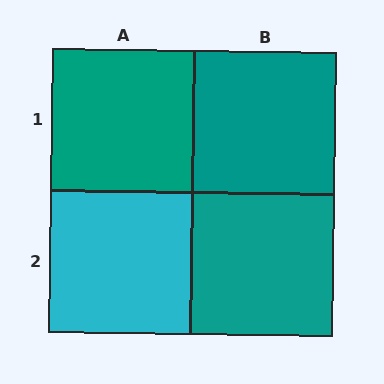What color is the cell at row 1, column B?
Teal.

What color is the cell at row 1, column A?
Teal.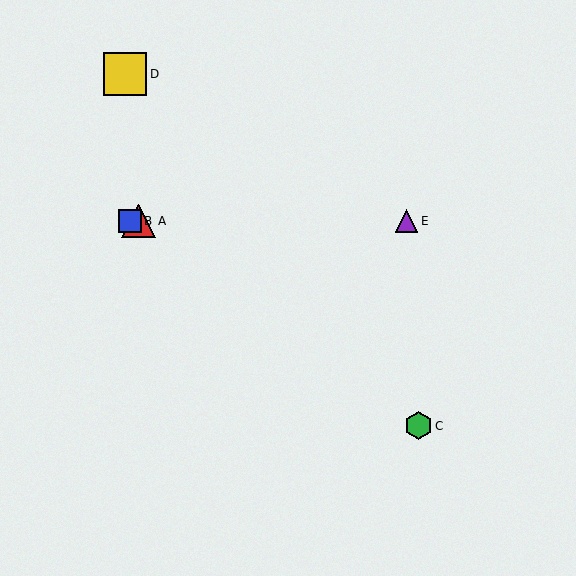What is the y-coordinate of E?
Object E is at y≈221.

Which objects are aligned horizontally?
Objects A, B, E are aligned horizontally.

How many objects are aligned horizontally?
3 objects (A, B, E) are aligned horizontally.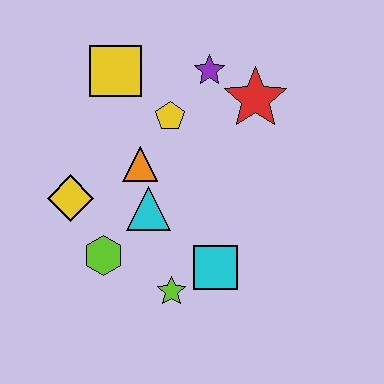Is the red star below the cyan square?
No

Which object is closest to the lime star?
The cyan square is closest to the lime star.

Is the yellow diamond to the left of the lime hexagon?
Yes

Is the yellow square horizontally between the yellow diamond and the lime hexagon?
No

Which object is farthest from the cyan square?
The yellow square is farthest from the cyan square.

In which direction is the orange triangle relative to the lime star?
The orange triangle is above the lime star.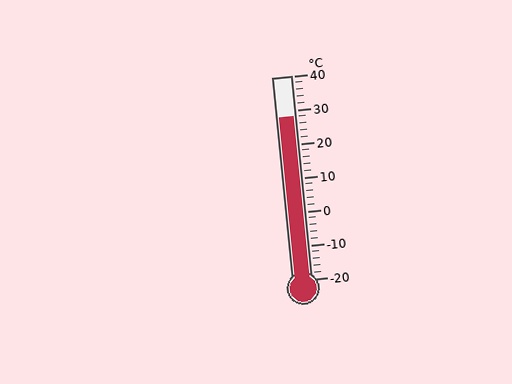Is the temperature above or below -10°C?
The temperature is above -10°C.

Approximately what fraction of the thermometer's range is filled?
The thermometer is filled to approximately 80% of its range.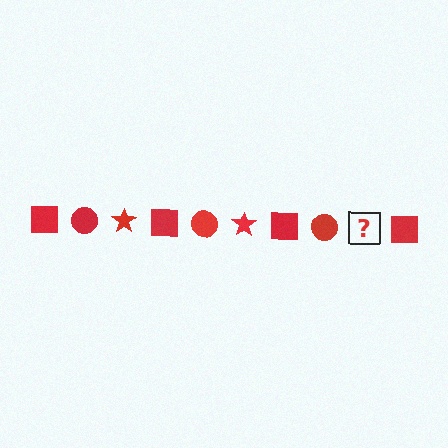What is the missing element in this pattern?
The missing element is a red star.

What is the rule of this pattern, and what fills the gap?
The rule is that the pattern cycles through square, circle, star shapes in red. The gap should be filled with a red star.